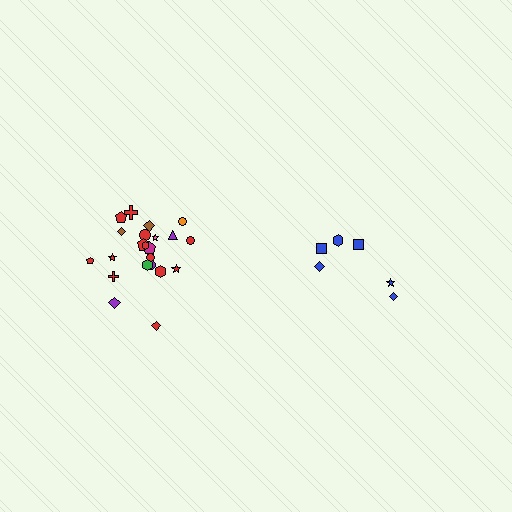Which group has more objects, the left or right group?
The left group.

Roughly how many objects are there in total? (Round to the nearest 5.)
Roughly 30 objects in total.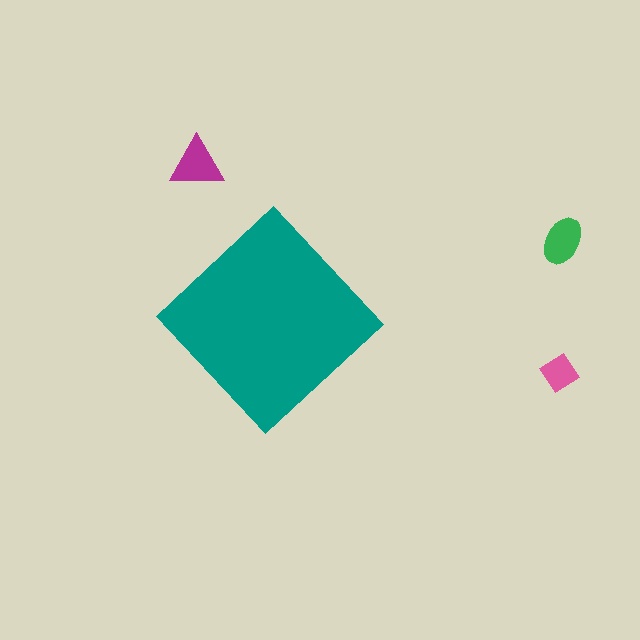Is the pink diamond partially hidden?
No, the pink diamond is fully visible.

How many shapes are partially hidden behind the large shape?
0 shapes are partially hidden.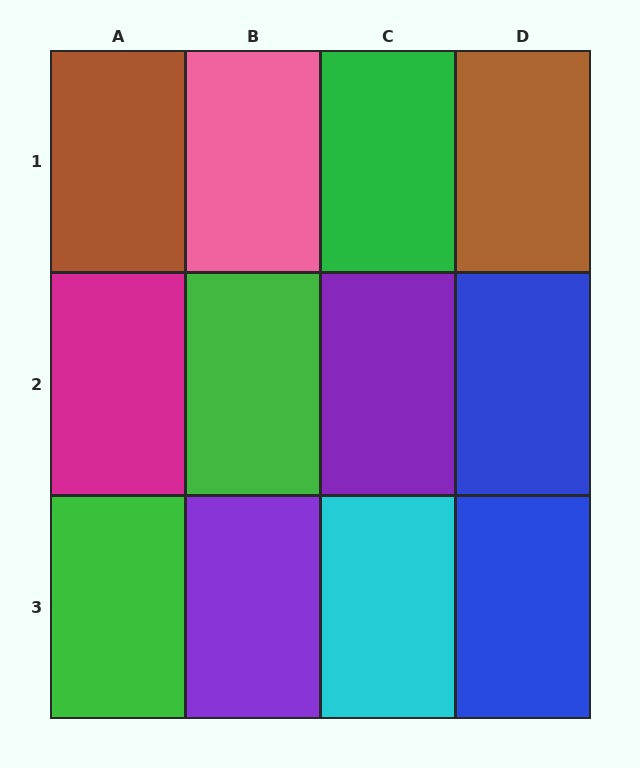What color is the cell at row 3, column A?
Green.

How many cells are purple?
2 cells are purple.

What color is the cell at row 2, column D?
Blue.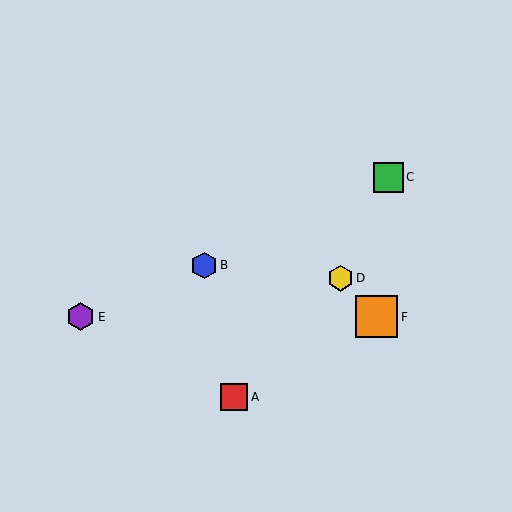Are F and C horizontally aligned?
No, F is at y≈317 and C is at y≈177.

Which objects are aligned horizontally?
Objects E, F are aligned horizontally.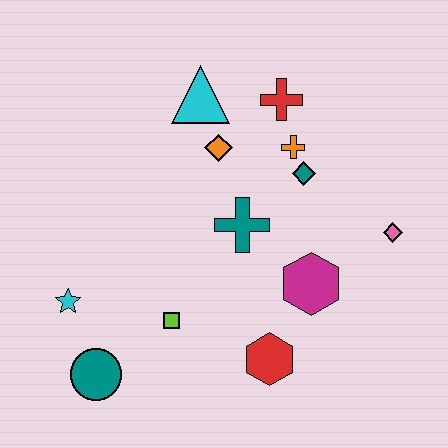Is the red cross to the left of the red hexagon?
No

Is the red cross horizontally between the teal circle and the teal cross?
No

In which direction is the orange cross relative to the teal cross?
The orange cross is above the teal cross.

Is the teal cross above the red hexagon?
Yes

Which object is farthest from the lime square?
The red cross is farthest from the lime square.